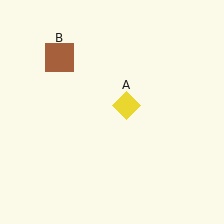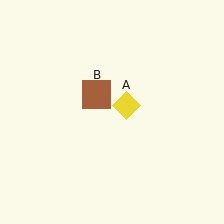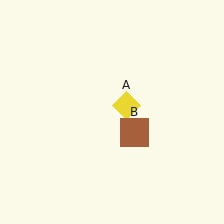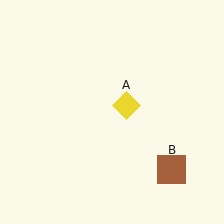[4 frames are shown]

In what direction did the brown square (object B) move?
The brown square (object B) moved down and to the right.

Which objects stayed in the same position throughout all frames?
Yellow diamond (object A) remained stationary.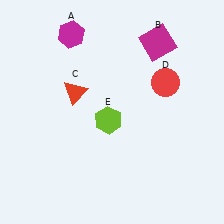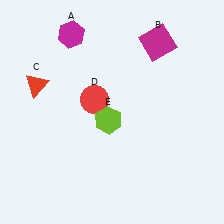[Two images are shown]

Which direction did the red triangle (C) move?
The red triangle (C) moved left.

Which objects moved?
The objects that moved are: the red triangle (C), the red circle (D).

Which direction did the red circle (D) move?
The red circle (D) moved left.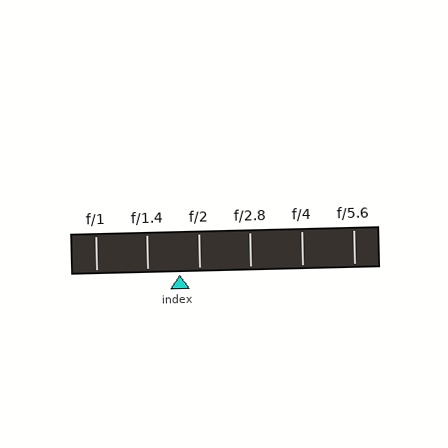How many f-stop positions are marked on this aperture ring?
There are 6 f-stop positions marked.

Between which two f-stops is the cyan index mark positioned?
The index mark is between f/1.4 and f/2.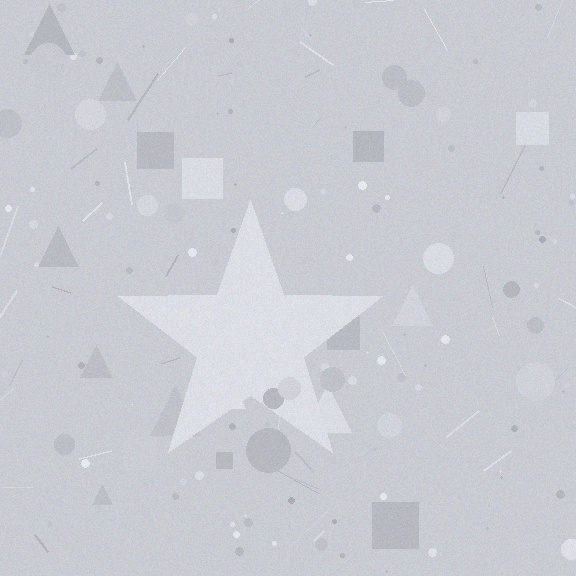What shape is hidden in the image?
A star is hidden in the image.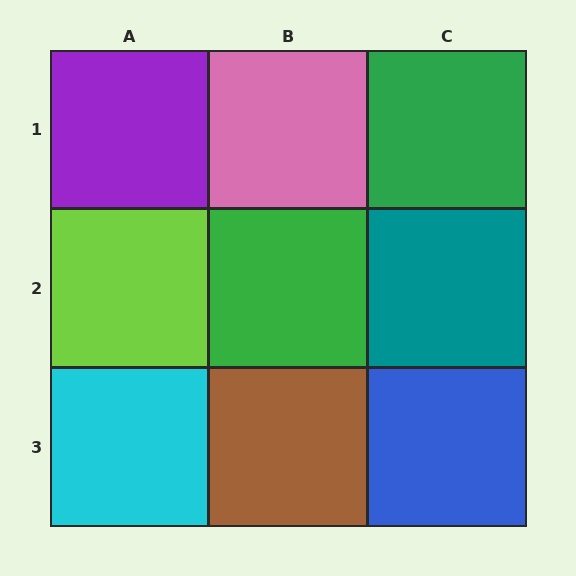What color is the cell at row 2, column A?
Lime.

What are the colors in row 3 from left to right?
Cyan, brown, blue.